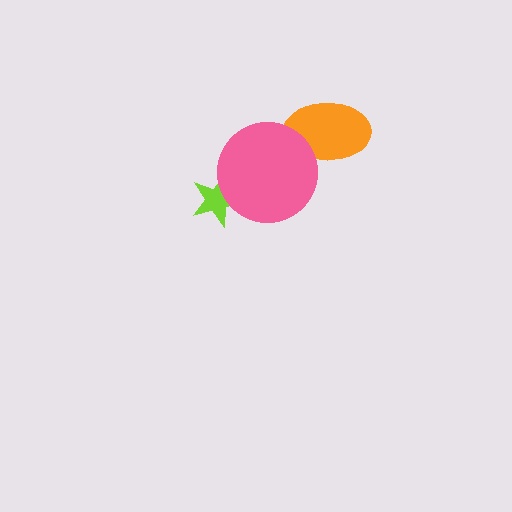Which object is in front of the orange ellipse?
The pink circle is in front of the orange ellipse.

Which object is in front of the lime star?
The pink circle is in front of the lime star.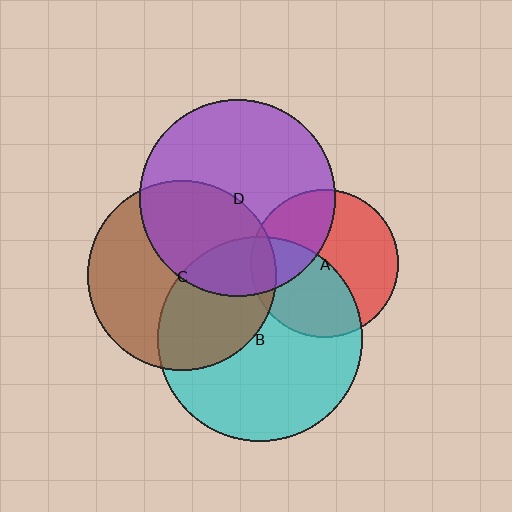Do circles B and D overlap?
Yes.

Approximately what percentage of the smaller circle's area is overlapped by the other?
Approximately 20%.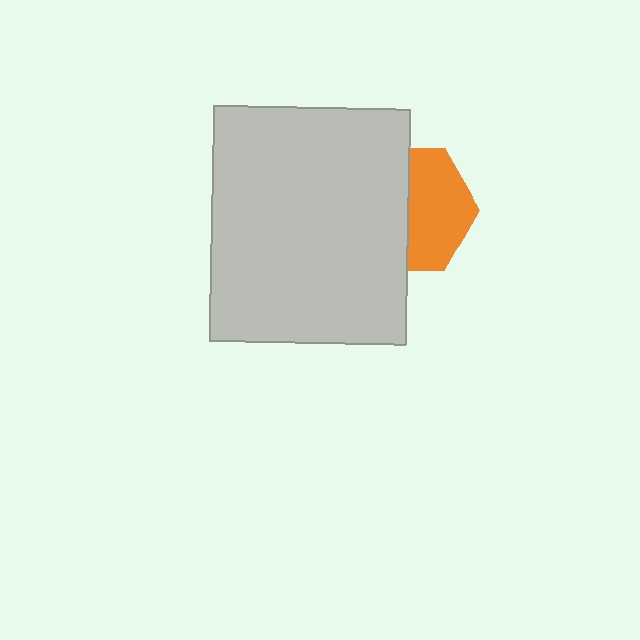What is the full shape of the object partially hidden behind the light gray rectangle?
The partially hidden object is an orange hexagon.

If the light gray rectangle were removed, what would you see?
You would see the complete orange hexagon.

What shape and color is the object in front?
The object in front is a light gray rectangle.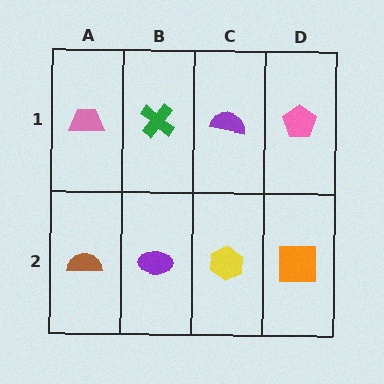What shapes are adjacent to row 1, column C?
A yellow hexagon (row 2, column C), a green cross (row 1, column B), a pink pentagon (row 1, column D).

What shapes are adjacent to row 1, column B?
A purple ellipse (row 2, column B), a pink trapezoid (row 1, column A), a purple semicircle (row 1, column C).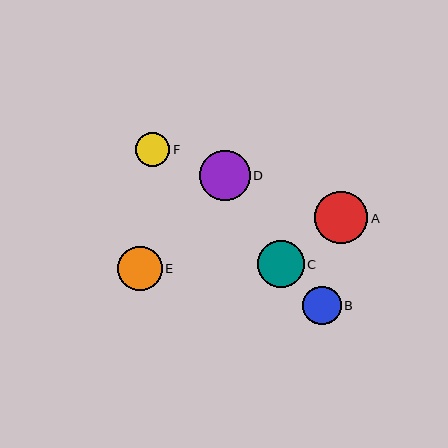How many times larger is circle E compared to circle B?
Circle E is approximately 1.2 times the size of circle B.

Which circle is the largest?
Circle A is the largest with a size of approximately 53 pixels.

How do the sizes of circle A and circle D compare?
Circle A and circle D are approximately the same size.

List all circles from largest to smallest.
From largest to smallest: A, D, C, E, B, F.